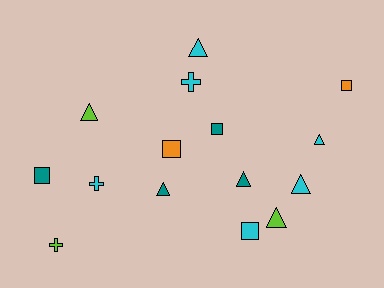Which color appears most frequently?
Cyan, with 6 objects.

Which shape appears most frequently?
Triangle, with 7 objects.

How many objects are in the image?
There are 15 objects.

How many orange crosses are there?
There are no orange crosses.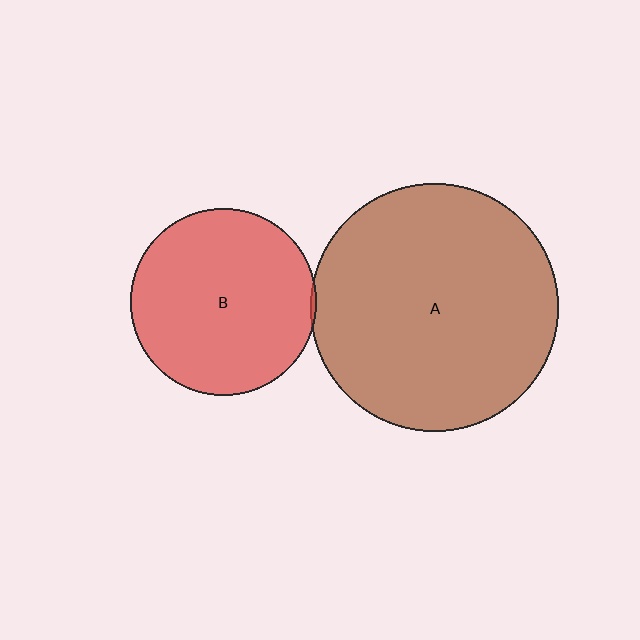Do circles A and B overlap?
Yes.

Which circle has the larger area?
Circle A (brown).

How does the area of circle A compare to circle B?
Approximately 1.8 times.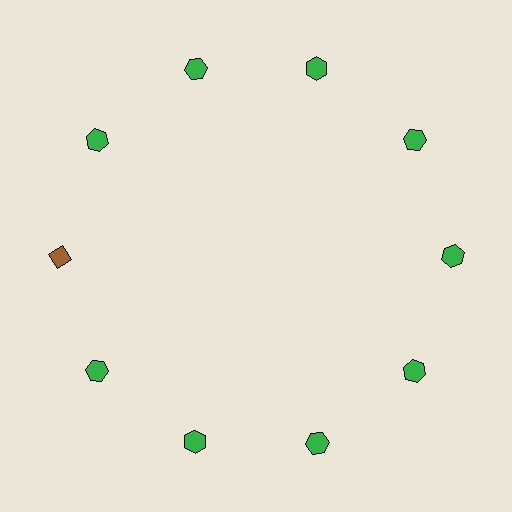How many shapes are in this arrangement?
There are 10 shapes arranged in a ring pattern.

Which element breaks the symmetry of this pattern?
The brown diamond at roughly the 9 o'clock position breaks the symmetry. All other shapes are green hexagons.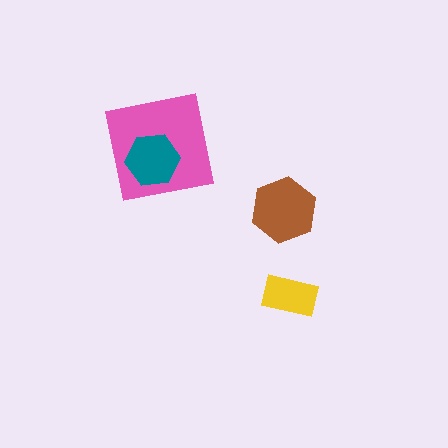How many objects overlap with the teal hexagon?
1 object overlaps with the teal hexagon.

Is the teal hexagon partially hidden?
No, no other shape covers it.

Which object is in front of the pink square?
The teal hexagon is in front of the pink square.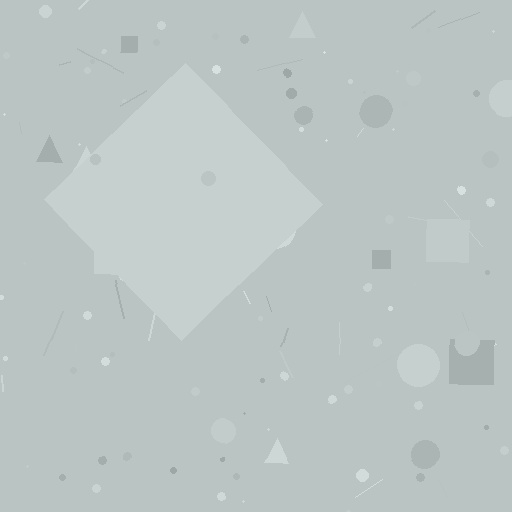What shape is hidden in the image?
A diamond is hidden in the image.